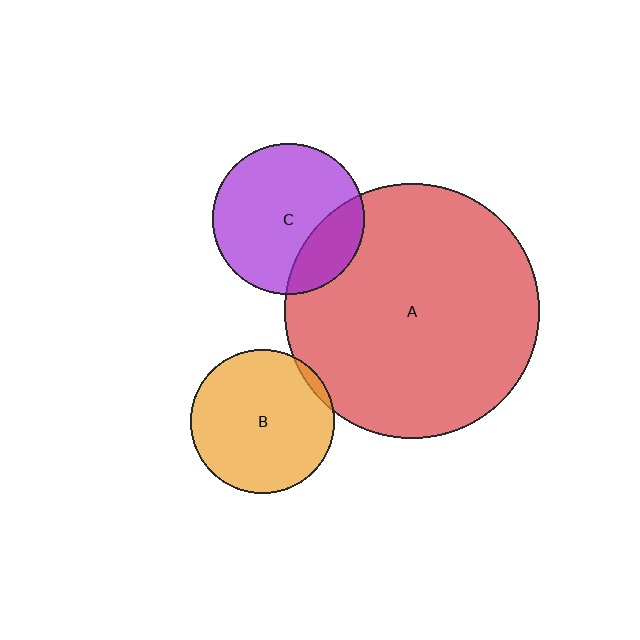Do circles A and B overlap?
Yes.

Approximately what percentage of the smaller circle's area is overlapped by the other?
Approximately 5%.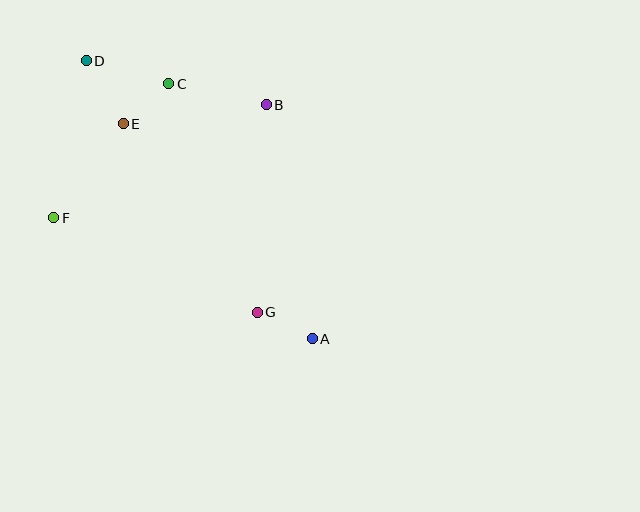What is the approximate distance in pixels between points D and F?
The distance between D and F is approximately 160 pixels.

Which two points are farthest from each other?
Points A and D are farthest from each other.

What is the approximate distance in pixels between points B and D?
The distance between B and D is approximately 185 pixels.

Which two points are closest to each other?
Points C and E are closest to each other.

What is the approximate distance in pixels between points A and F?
The distance between A and F is approximately 286 pixels.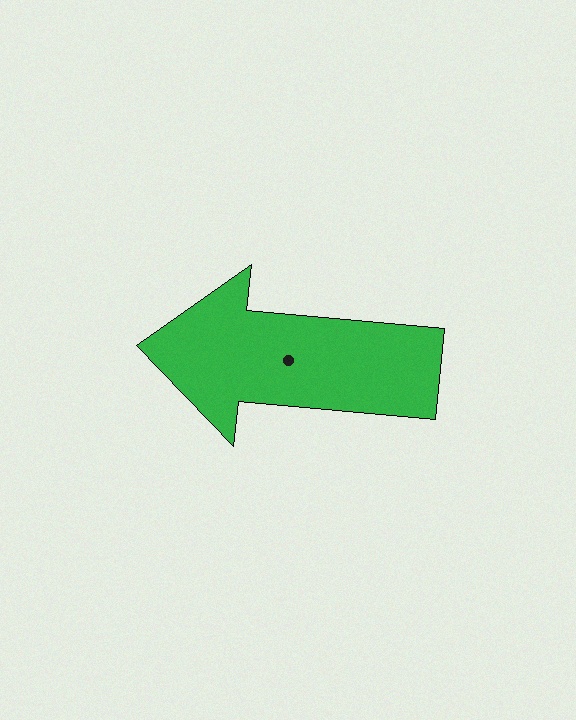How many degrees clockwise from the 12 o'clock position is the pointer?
Approximately 275 degrees.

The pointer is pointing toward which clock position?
Roughly 9 o'clock.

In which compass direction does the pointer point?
West.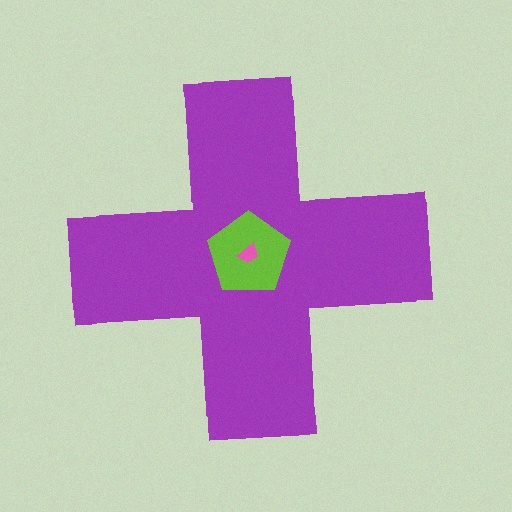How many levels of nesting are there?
3.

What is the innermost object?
The pink trapezoid.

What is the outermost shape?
The purple cross.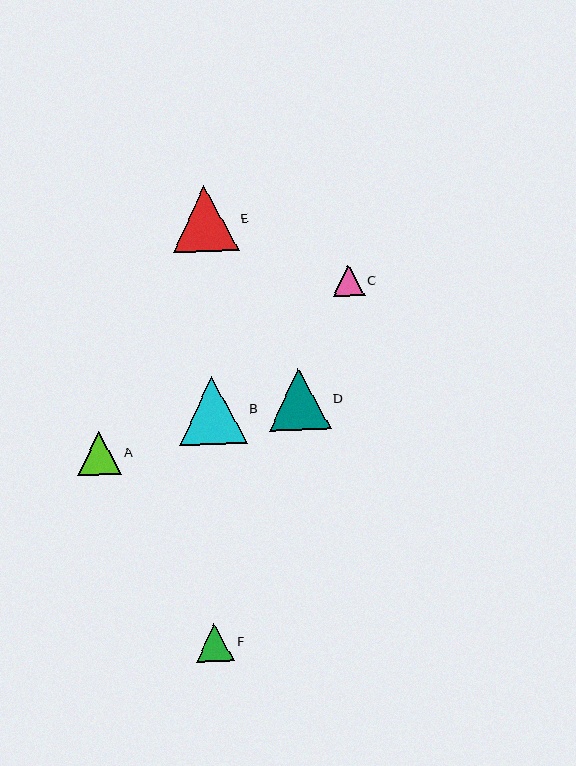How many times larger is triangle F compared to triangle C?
Triangle F is approximately 1.2 times the size of triangle C.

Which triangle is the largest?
Triangle B is the largest with a size of approximately 68 pixels.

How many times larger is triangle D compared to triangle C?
Triangle D is approximately 2.0 times the size of triangle C.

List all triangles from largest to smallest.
From largest to smallest: B, E, D, A, F, C.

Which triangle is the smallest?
Triangle C is the smallest with a size of approximately 32 pixels.